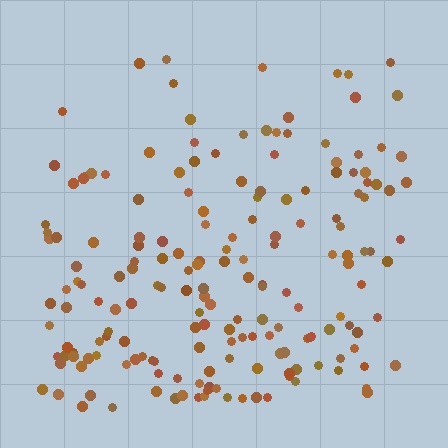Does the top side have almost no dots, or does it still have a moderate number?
Still a moderate number, just noticeably fewer than the bottom.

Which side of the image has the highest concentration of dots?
The bottom.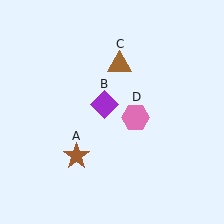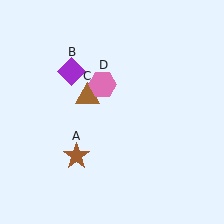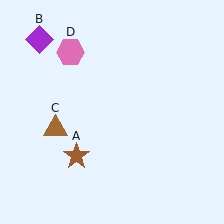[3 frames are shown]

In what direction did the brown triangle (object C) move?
The brown triangle (object C) moved down and to the left.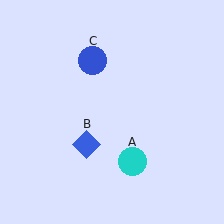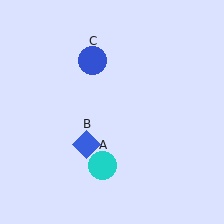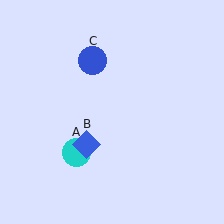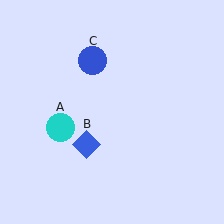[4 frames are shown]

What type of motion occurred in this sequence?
The cyan circle (object A) rotated clockwise around the center of the scene.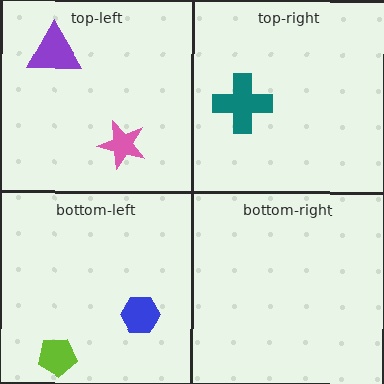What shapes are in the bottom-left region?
The blue hexagon, the lime pentagon.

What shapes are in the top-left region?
The pink star, the purple triangle.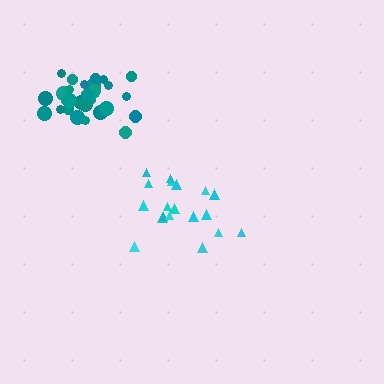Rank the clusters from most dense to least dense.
teal, cyan.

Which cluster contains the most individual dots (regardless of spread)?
Teal (30).